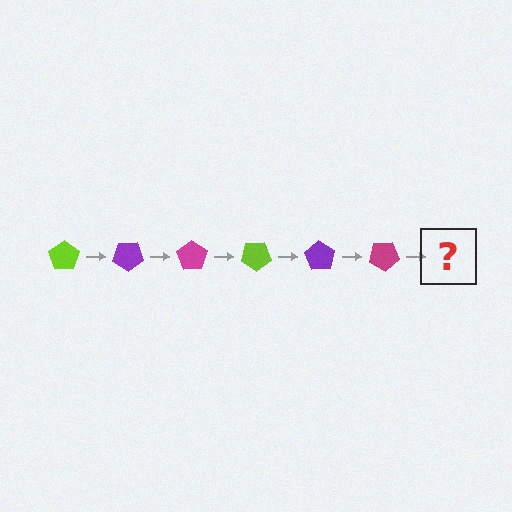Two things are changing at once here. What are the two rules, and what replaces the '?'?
The two rules are that it rotates 35 degrees each step and the color cycles through lime, purple, and magenta. The '?' should be a lime pentagon, rotated 210 degrees from the start.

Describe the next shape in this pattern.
It should be a lime pentagon, rotated 210 degrees from the start.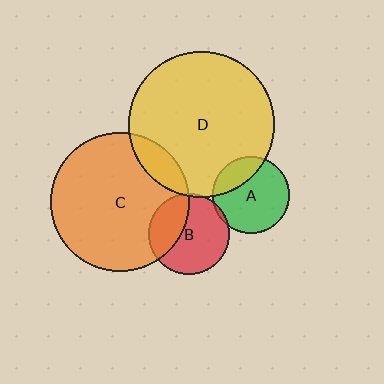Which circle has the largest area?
Circle D (yellow).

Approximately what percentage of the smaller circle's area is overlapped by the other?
Approximately 5%.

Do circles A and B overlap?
Yes.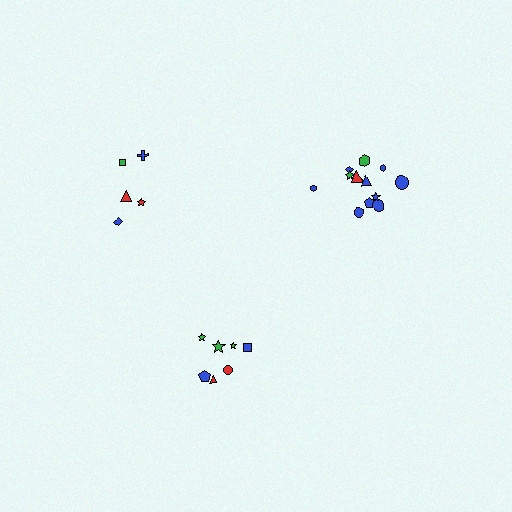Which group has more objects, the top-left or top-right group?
The top-right group.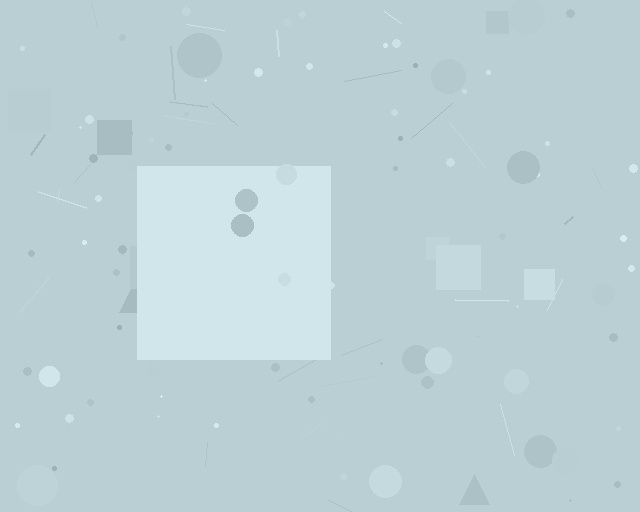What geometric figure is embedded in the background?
A square is embedded in the background.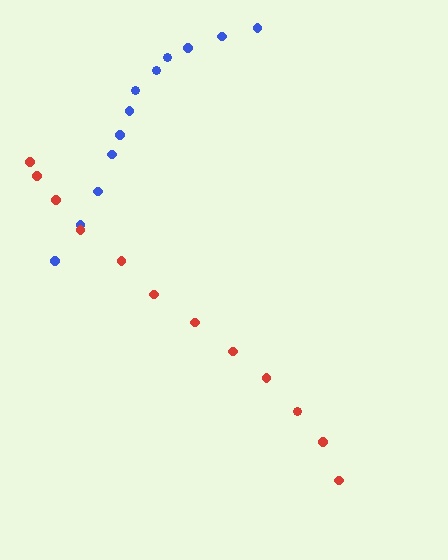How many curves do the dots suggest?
There are 2 distinct paths.